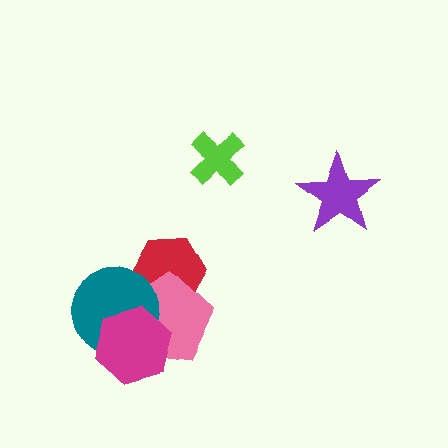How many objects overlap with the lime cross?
0 objects overlap with the lime cross.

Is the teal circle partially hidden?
Yes, it is partially covered by another shape.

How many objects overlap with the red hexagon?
2 objects overlap with the red hexagon.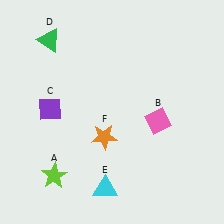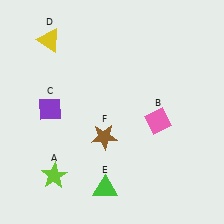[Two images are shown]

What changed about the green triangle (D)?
In Image 1, D is green. In Image 2, it changed to yellow.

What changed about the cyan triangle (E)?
In Image 1, E is cyan. In Image 2, it changed to green.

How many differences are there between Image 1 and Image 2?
There are 3 differences between the two images.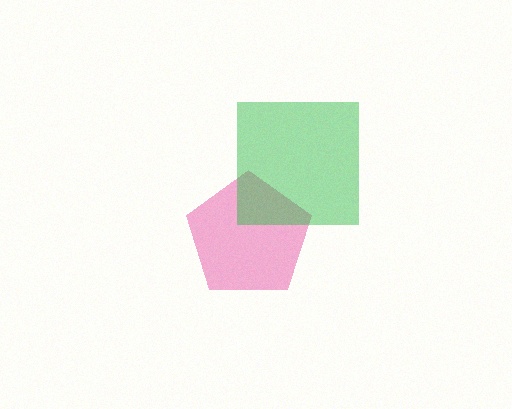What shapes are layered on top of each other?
The layered shapes are: a pink pentagon, a green square.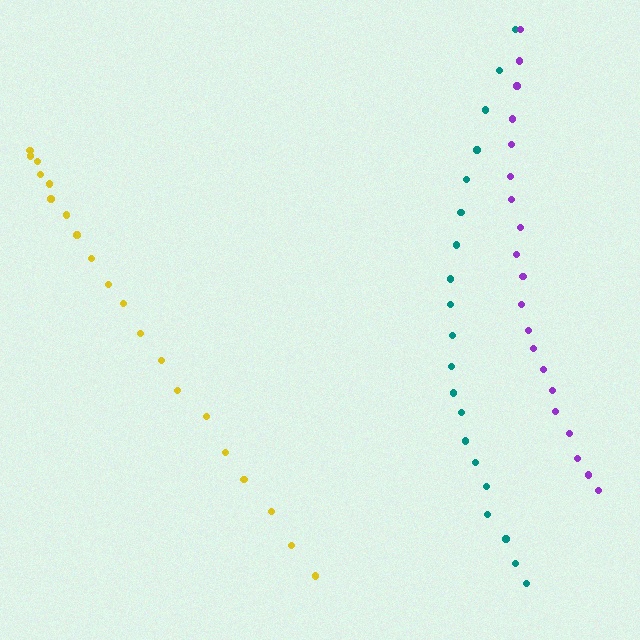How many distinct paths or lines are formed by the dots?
There are 3 distinct paths.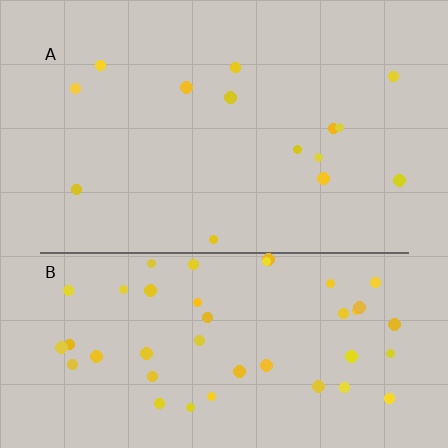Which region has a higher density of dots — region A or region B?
B (the bottom).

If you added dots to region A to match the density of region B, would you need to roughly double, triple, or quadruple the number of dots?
Approximately triple.